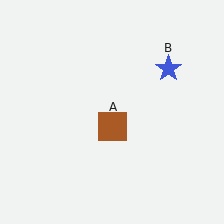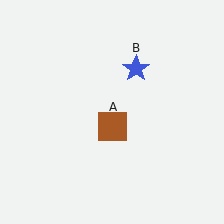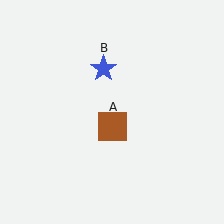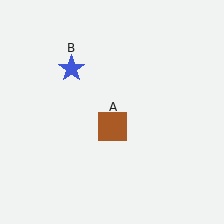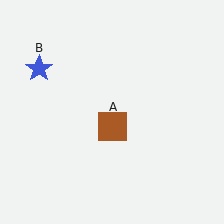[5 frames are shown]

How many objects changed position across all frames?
1 object changed position: blue star (object B).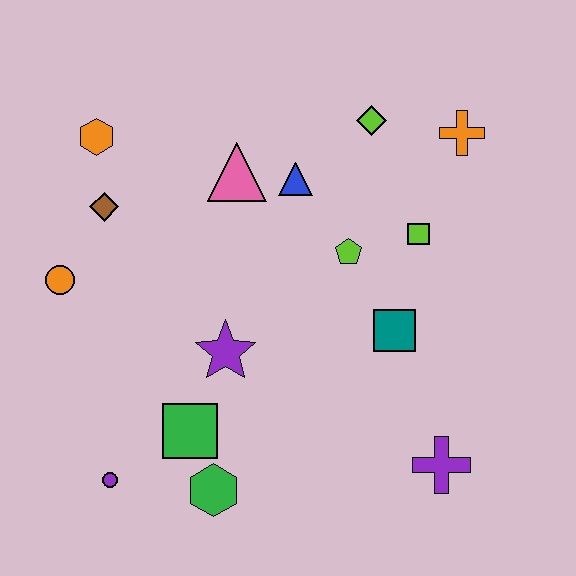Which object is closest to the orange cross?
The lime diamond is closest to the orange cross.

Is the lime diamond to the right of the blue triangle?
Yes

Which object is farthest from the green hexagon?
The orange cross is farthest from the green hexagon.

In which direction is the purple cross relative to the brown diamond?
The purple cross is to the right of the brown diamond.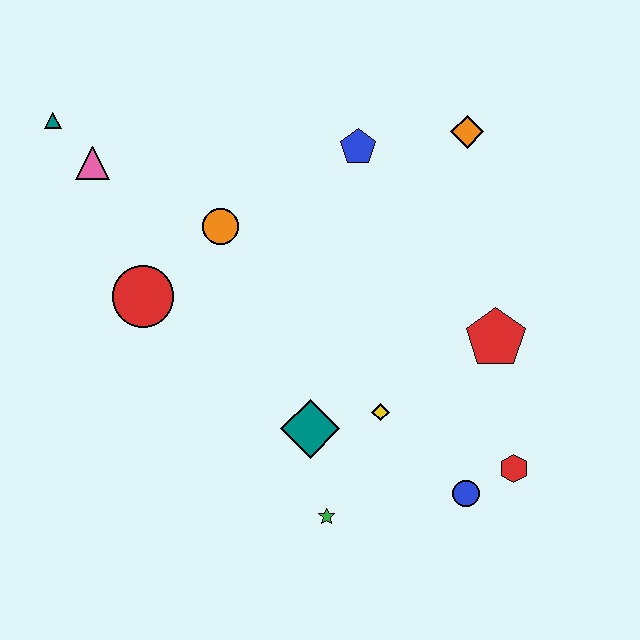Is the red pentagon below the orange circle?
Yes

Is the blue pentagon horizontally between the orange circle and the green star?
No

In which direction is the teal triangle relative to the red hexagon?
The teal triangle is to the left of the red hexagon.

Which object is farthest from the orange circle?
The red hexagon is farthest from the orange circle.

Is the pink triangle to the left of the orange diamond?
Yes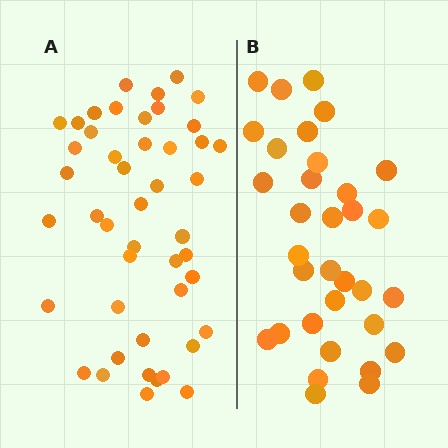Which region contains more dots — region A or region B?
Region A (the left region) has more dots.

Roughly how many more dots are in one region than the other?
Region A has approximately 15 more dots than region B.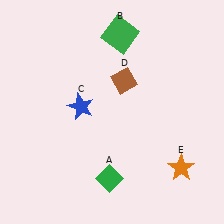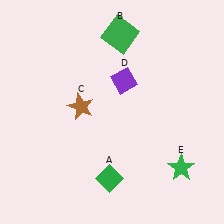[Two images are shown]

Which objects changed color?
C changed from blue to brown. D changed from brown to purple. E changed from orange to green.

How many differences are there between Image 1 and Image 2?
There are 3 differences between the two images.